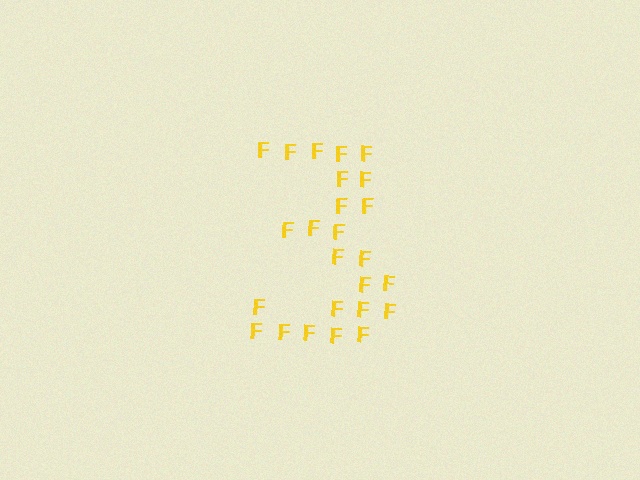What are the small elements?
The small elements are letter F's.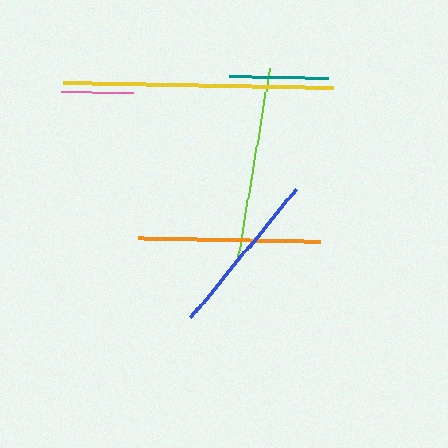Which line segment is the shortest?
The pink line is the shortest at approximately 72 pixels.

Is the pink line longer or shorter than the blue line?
The blue line is longer than the pink line.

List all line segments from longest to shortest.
From longest to shortest: yellow, lime, orange, blue, teal, pink.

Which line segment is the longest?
The yellow line is the longest at approximately 270 pixels.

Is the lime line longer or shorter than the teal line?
The lime line is longer than the teal line.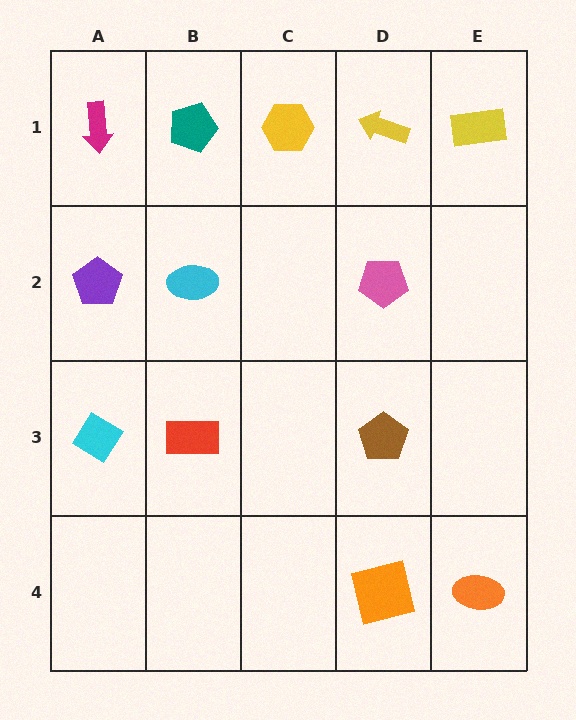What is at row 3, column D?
A brown pentagon.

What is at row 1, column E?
A yellow rectangle.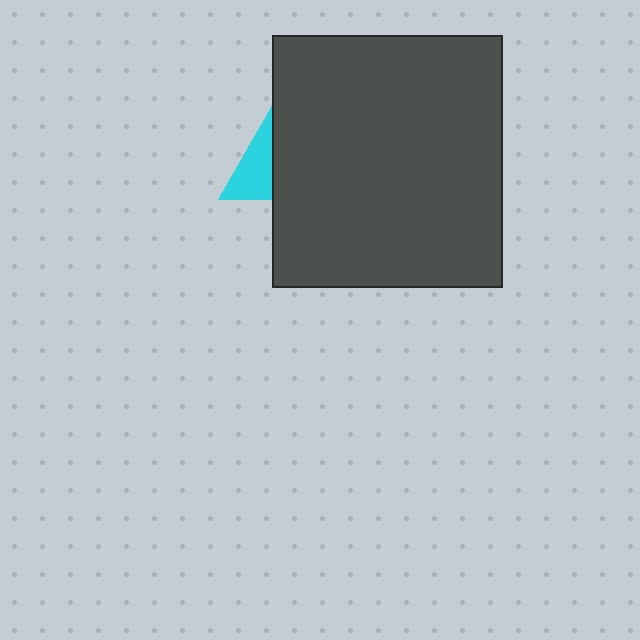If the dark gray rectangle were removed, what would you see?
You would see the complete cyan triangle.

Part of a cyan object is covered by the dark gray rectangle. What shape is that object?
It is a triangle.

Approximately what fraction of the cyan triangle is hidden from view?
Roughly 63% of the cyan triangle is hidden behind the dark gray rectangle.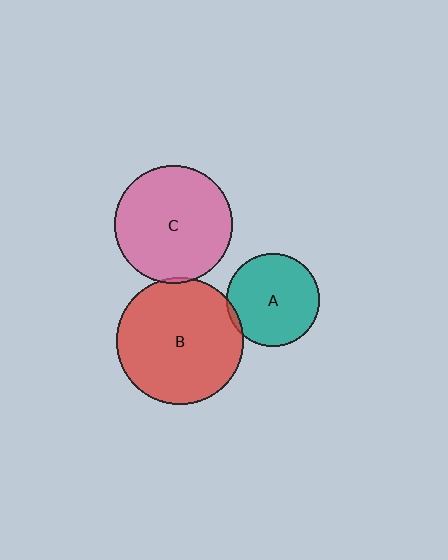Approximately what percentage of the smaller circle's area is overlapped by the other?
Approximately 5%.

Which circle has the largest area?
Circle B (red).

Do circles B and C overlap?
Yes.